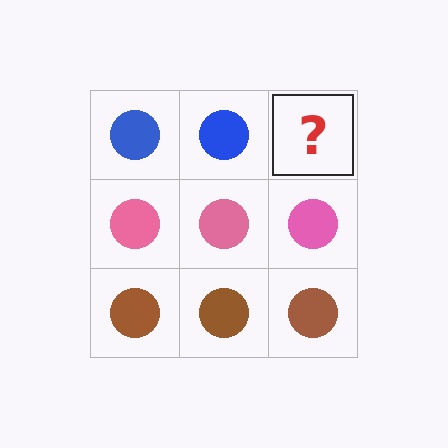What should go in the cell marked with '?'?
The missing cell should contain a blue circle.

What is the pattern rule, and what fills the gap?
The rule is that each row has a consistent color. The gap should be filled with a blue circle.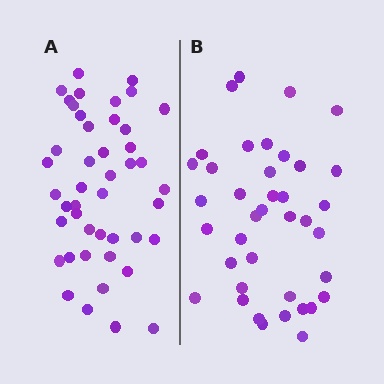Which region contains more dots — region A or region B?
Region A (the left region) has more dots.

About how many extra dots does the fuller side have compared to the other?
Region A has about 6 more dots than region B.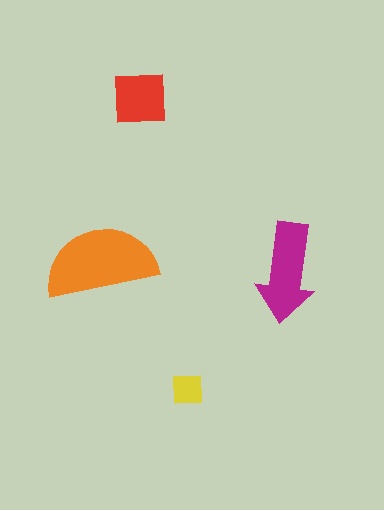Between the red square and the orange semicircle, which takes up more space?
The orange semicircle.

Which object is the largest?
The orange semicircle.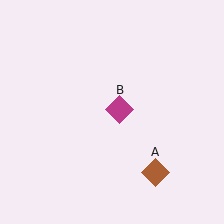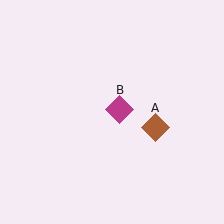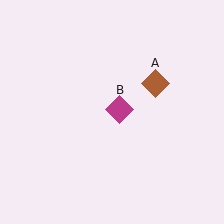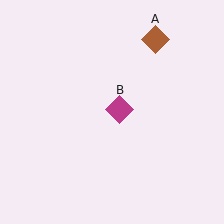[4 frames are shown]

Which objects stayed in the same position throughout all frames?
Magenta diamond (object B) remained stationary.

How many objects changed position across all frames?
1 object changed position: brown diamond (object A).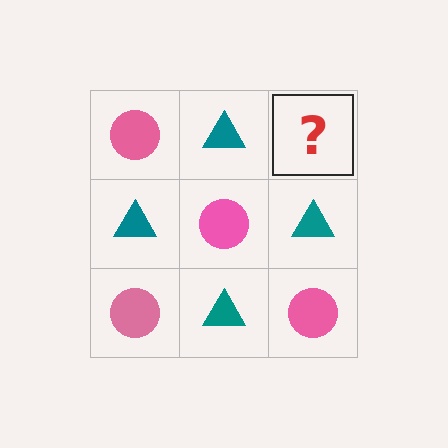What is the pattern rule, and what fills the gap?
The rule is that it alternates pink circle and teal triangle in a checkerboard pattern. The gap should be filled with a pink circle.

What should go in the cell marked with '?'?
The missing cell should contain a pink circle.